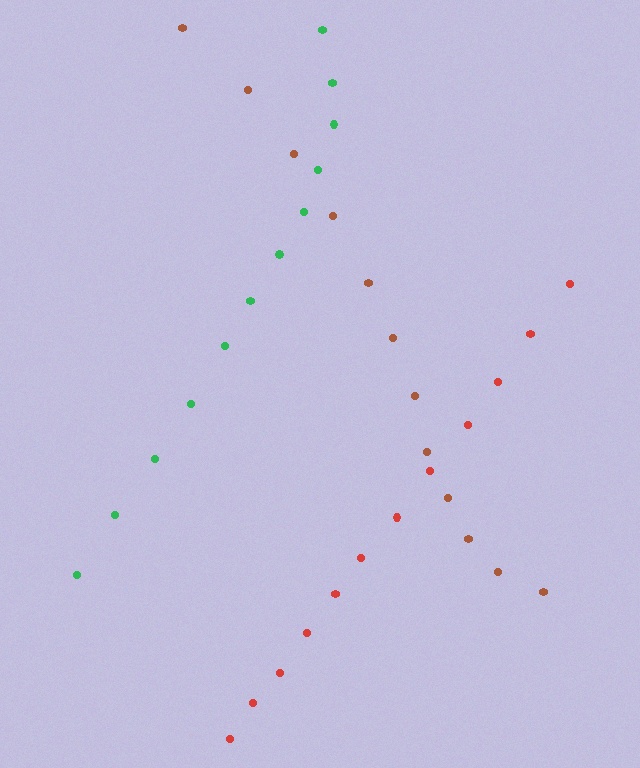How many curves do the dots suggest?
There are 3 distinct paths.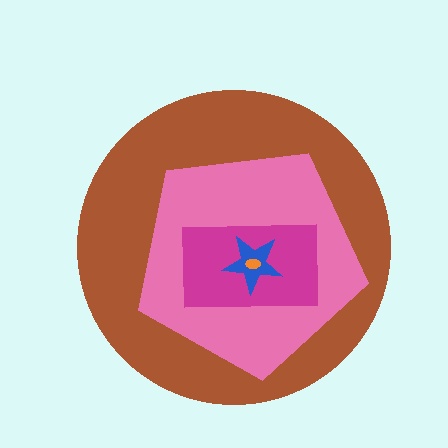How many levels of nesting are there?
5.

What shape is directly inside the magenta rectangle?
The blue star.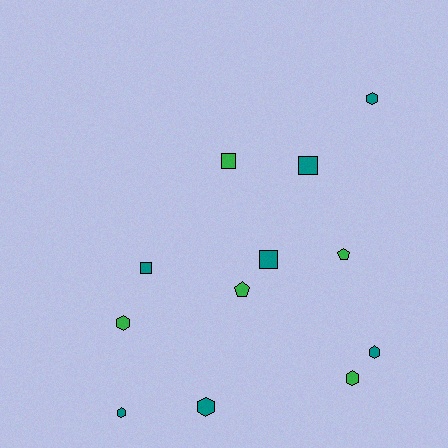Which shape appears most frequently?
Hexagon, with 6 objects.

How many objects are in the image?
There are 12 objects.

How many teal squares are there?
There are 3 teal squares.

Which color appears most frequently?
Teal, with 7 objects.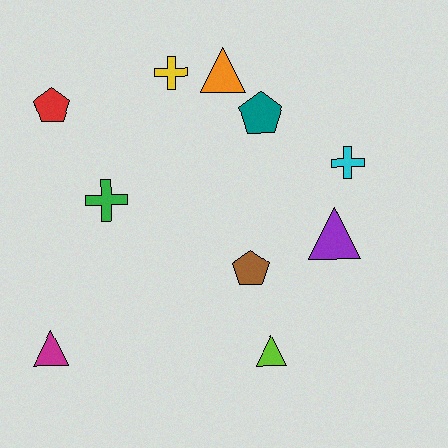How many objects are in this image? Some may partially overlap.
There are 10 objects.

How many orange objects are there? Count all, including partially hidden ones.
There is 1 orange object.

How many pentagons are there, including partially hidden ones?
There are 3 pentagons.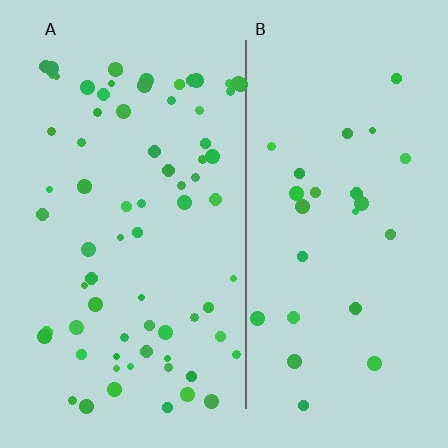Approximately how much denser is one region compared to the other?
Approximately 2.8× — region A over region B.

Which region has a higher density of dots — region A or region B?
A (the left).